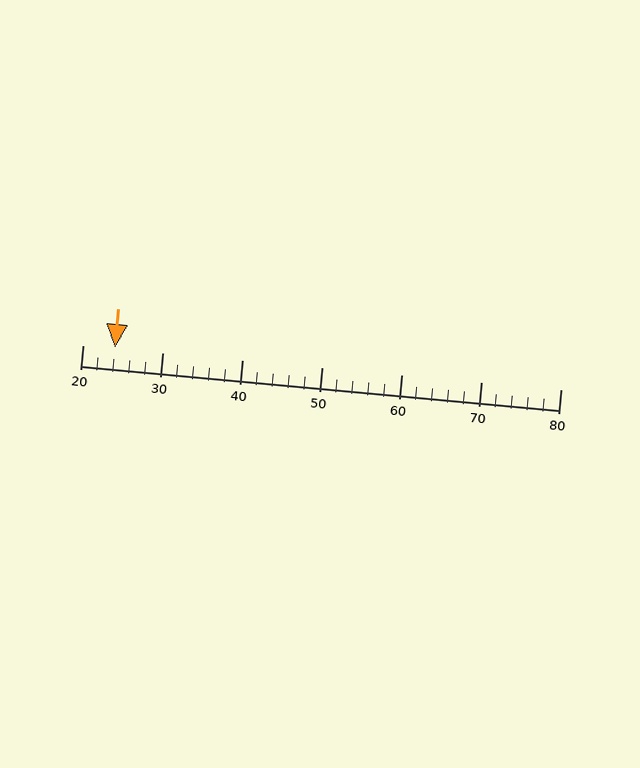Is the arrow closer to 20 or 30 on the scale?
The arrow is closer to 20.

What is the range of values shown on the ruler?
The ruler shows values from 20 to 80.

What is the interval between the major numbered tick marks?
The major tick marks are spaced 10 units apart.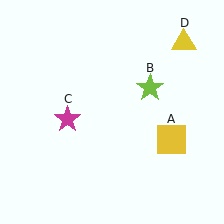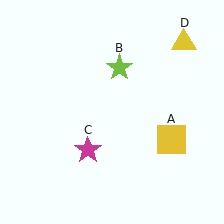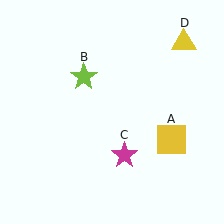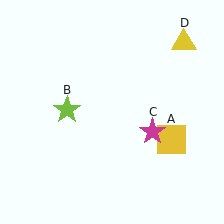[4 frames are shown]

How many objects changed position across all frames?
2 objects changed position: lime star (object B), magenta star (object C).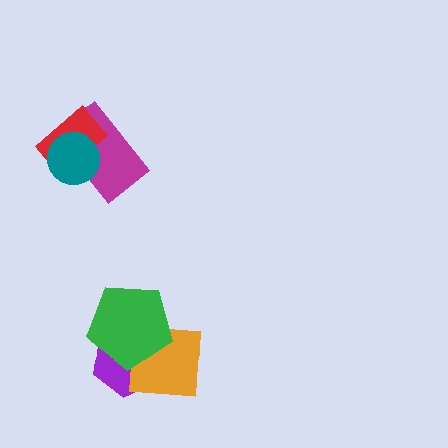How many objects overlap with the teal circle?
2 objects overlap with the teal circle.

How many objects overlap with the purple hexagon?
2 objects overlap with the purple hexagon.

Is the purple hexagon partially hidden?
Yes, it is partially covered by another shape.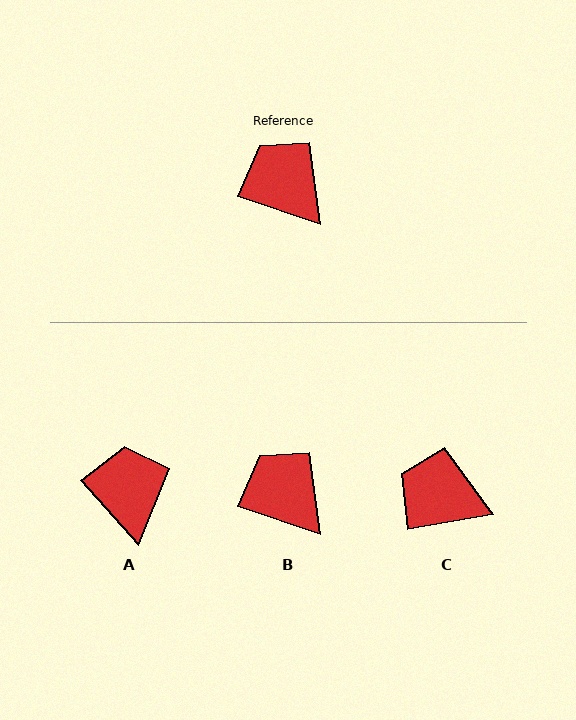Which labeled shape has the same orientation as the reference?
B.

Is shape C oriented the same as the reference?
No, it is off by about 29 degrees.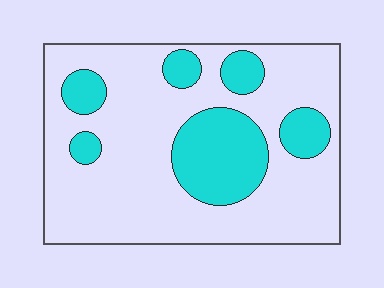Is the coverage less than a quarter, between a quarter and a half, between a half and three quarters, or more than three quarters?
Between a quarter and a half.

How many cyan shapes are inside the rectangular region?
6.